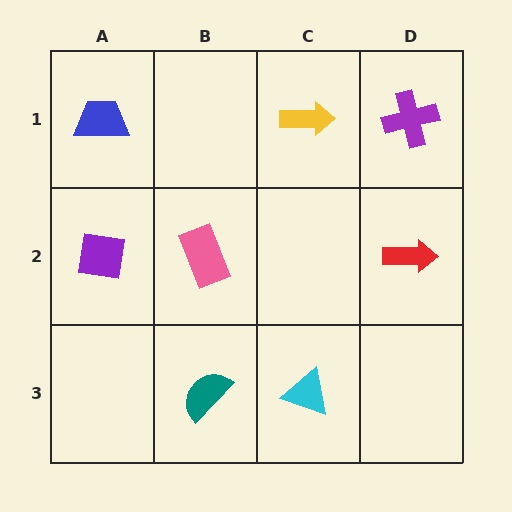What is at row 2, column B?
A pink rectangle.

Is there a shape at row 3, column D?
No, that cell is empty.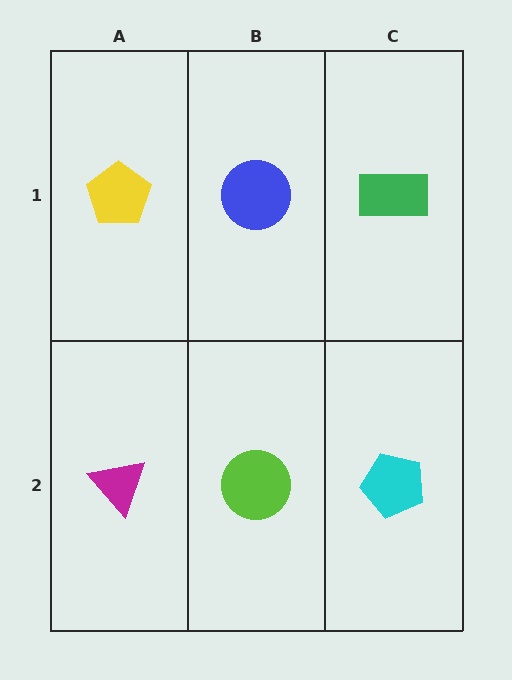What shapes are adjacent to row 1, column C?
A cyan pentagon (row 2, column C), a blue circle (row 1, column B).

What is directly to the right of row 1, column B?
A green rectangle.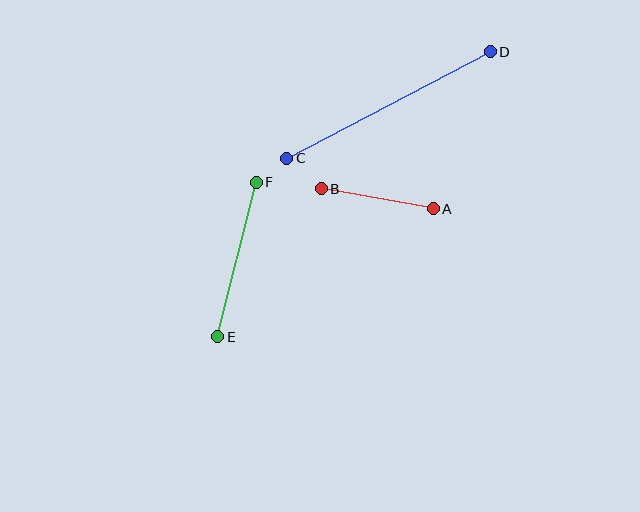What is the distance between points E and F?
The distance is approximately 159 pixels.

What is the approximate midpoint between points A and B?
The midpoint is at approximately (377, 199) pixels.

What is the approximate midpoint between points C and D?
The midpoint is at approximately (388, 105) pixels.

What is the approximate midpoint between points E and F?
The midpoint is at approximately (237, 260) pixels.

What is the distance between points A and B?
The distance is approximately 114 pixels.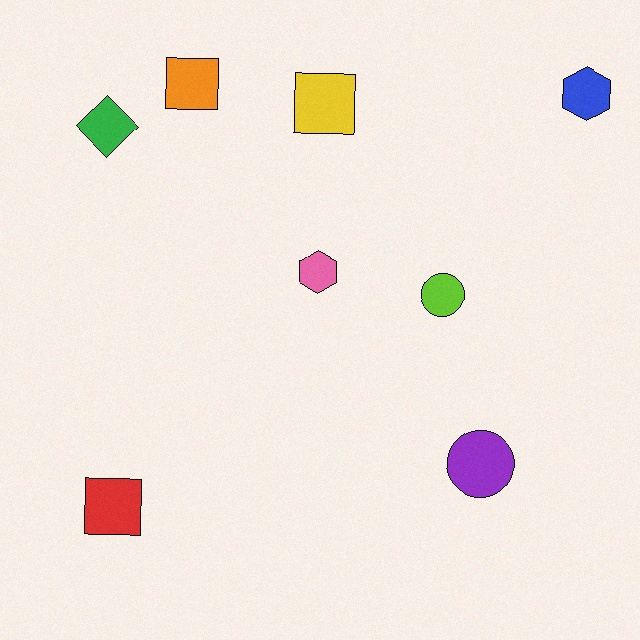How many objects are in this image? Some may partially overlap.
There are 8 objects.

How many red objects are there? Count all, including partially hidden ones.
There is 1 red object.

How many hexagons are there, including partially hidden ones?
There are 2 hexagons.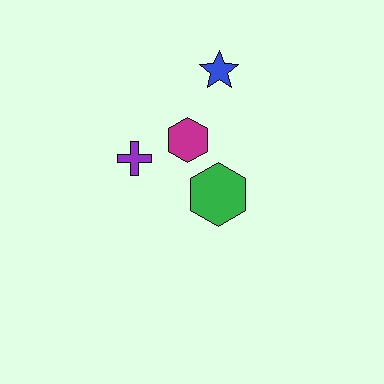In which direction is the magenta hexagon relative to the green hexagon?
The magenta hexagon is above the green hexagon.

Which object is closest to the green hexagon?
The magenta hexagon is closest to the green hexagon.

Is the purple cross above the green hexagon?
Yes